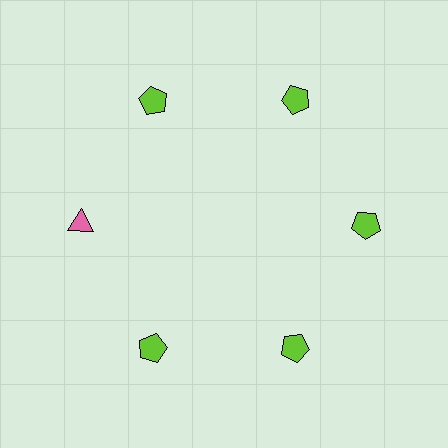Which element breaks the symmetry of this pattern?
The pink triangle at roughly the 9 o'clock position breaks the symmetry. All other shapes are lime pentagons.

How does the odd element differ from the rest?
It differs in both color (pink instead of lime) and shape (triangle instead of pentagon).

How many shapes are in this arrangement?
There are 6 shapes arranged in a ring pattern.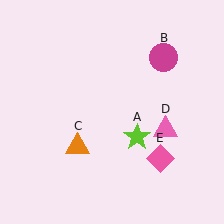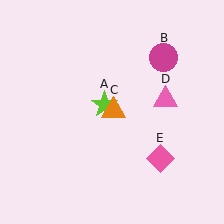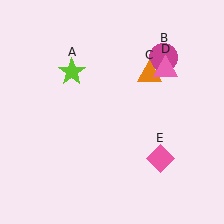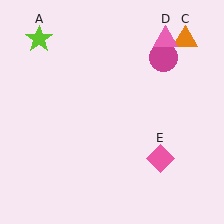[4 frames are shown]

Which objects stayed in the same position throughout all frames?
Magenta circle (object B) and pink diamond (object E) remained stationary.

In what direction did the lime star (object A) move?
The lime star (object A) moved up and to the left.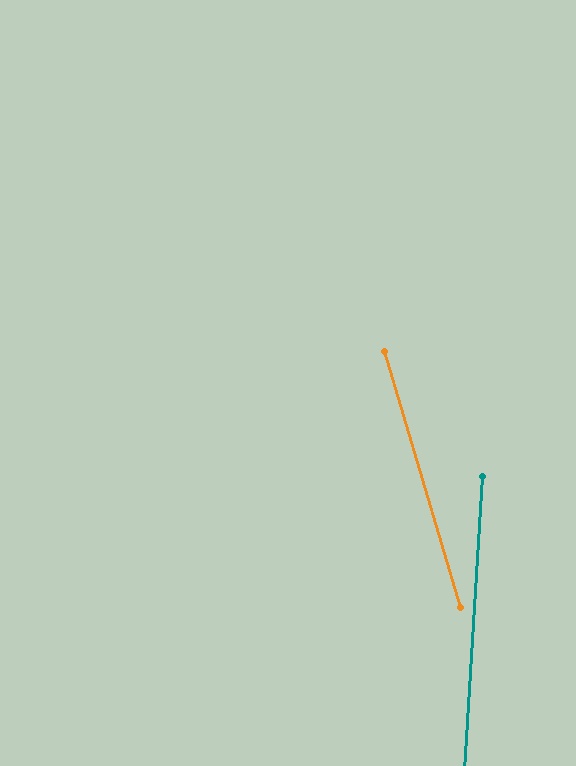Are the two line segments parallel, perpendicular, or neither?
Neither parallel nor perpendicular — they differ by about 20°.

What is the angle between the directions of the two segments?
Approximately 20 degrees.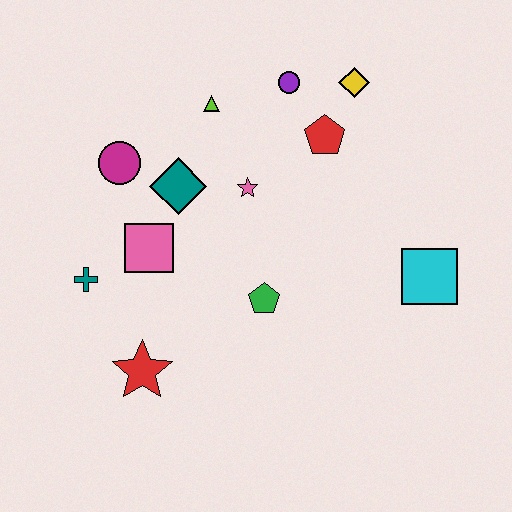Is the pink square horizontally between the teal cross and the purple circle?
Yes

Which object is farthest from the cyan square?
The teal cross is farthest from the cyan square.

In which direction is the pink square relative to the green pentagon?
The pink square is to the left of the green pentagon.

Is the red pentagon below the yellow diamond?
Yes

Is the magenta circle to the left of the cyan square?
Yes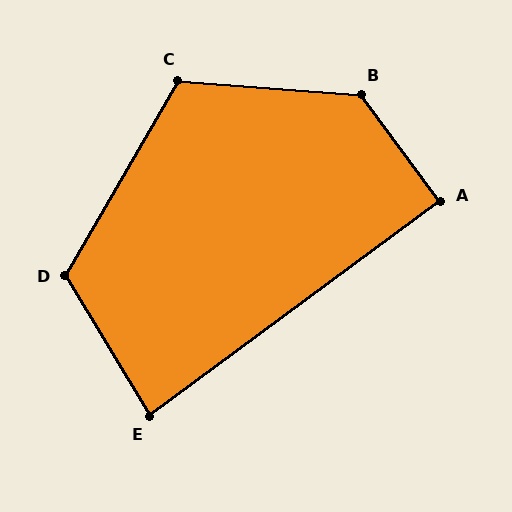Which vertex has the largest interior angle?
B, at approximately 131 degrees.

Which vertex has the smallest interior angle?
E, at approximately 85 degrees.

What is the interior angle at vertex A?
Approximately 90 degrees (approximately right).